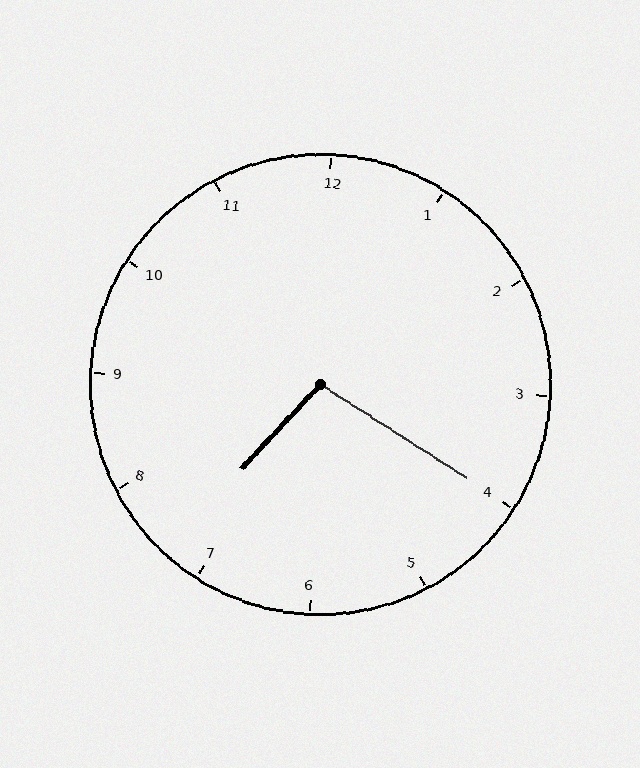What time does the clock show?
7:20.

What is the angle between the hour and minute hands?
Approximately 100 degrees.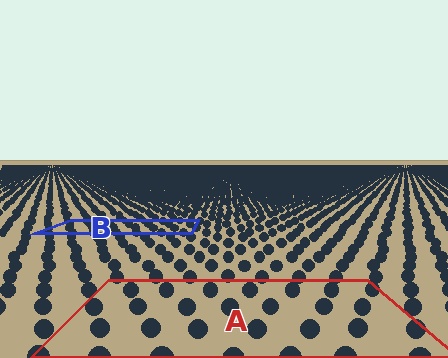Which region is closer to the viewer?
Region A is closer. The texture elements there are larger and more spread out.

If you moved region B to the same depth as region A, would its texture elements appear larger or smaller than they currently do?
They would appear larger. At a closer depth, the same texture elements are projected at a bigger on-screen size.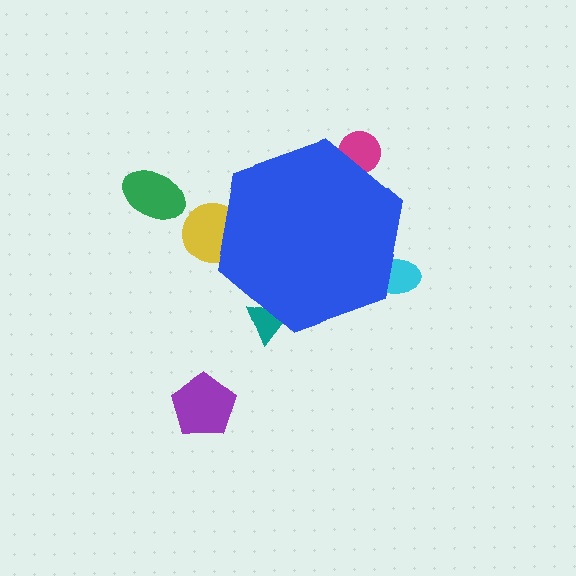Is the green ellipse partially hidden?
No, the green ellipse is fully visible.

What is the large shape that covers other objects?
A blue hexagon.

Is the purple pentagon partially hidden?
No, the purple pentagon is fully visible.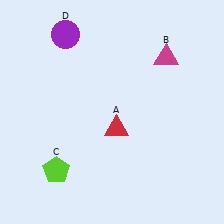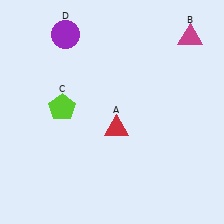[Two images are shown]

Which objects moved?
The objects that moved are: the magenta triangle (B), the lime pentagon (C).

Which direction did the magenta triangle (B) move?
The magenta triangle (B) moved right.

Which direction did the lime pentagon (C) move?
The lime pentagon (C) moved up.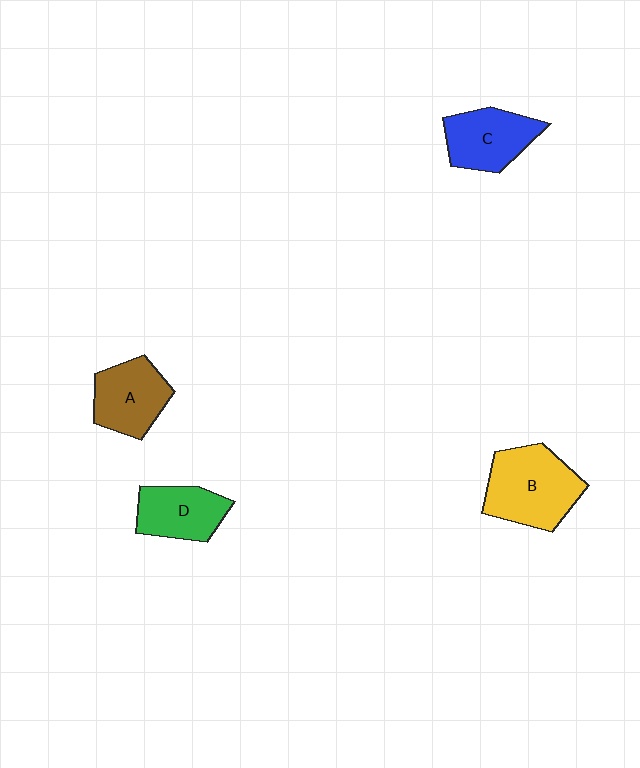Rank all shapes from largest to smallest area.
From largest to smallest: B (yellow), C (blue), A (brown), D (green).